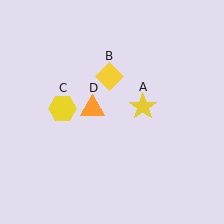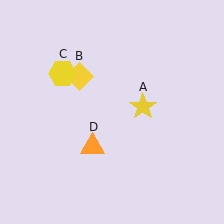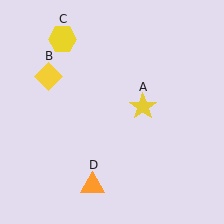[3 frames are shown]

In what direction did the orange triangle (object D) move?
The orange triangle (object D) moved down.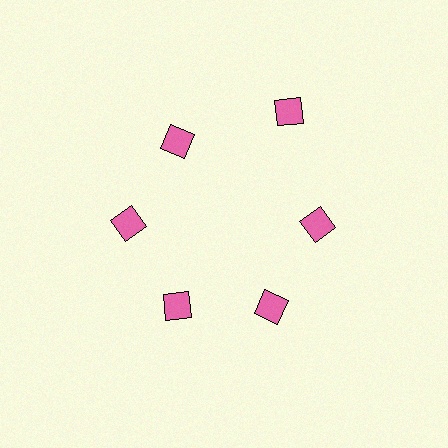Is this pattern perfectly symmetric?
No. The 6 pink diamonds are arranged in a ring, but one element near the 1 o'clock position is pushed outward from the center, breaking the 6-fold rotational symmetry.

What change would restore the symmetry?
The symmetry would be restored by moving it inward, back onto the ring so that all 6 diamonds sit at equal angles and equal distance from the center.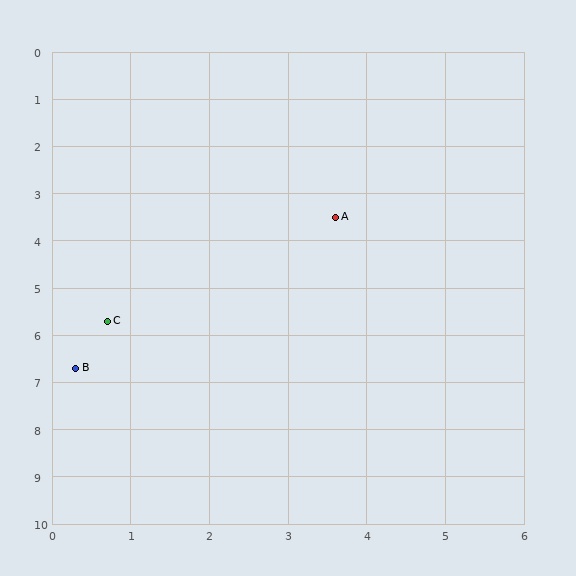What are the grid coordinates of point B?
Point B is at approximately (0.3, 6.7).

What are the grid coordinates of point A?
Point A is at approximately (3.6, 3.5).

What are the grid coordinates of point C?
Point C is at approximately (0.7, 5.7).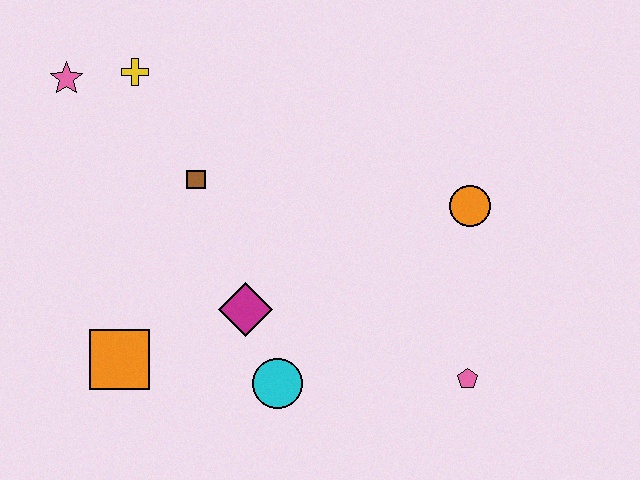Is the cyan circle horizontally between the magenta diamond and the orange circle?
Yes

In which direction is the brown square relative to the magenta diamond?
The brown square is above the magenta diamond.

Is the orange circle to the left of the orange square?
No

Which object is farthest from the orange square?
The orange circle is farthest from the orange square.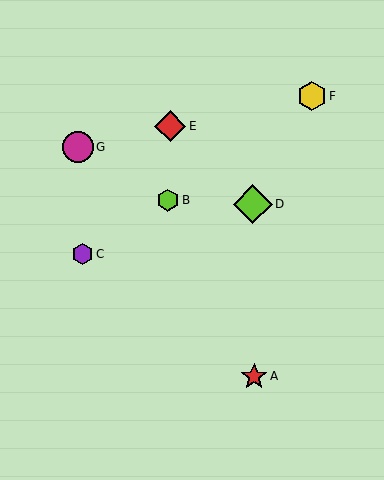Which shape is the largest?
The lime diamond (labeled D) is the largest.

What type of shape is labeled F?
Shape F is a yellow hexagon.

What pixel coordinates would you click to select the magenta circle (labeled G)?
Click at (78, 147) to select the magenta circle G.